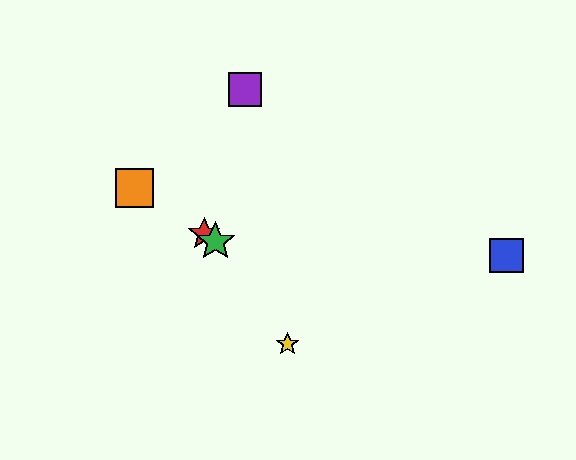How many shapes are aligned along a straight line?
3 shapes (the red star, the green star, the orange square) are aligned along a straight line.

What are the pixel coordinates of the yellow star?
The yellow star is at (287, 344).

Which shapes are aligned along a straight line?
The red star, the green star, the orange square are aligned along a straight line.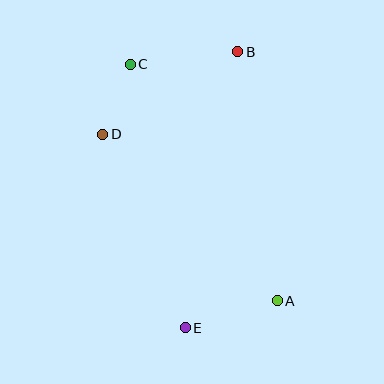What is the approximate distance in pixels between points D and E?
The distance between D and E is approximately 210 pixels.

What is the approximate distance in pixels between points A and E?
The distance between A and E is approximately 96 pixels.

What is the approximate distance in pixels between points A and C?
The distance between A and C is approximately 278 pixels.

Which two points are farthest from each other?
Points B and E are farthest from each other.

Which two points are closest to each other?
Points C and D are closest to each other.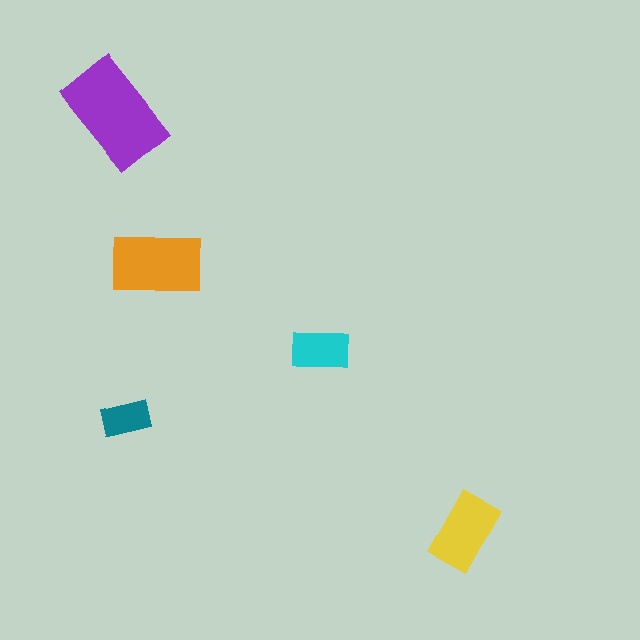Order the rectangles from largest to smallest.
the purple one, the orange one, the yellow one, the cyan one, the teal one.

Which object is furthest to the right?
The yellow rectangle is rightmost.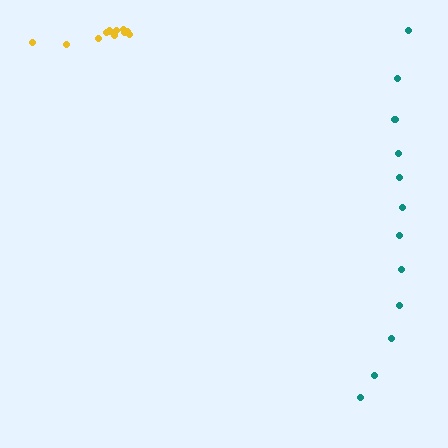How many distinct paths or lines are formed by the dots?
There are 2 distinct paths.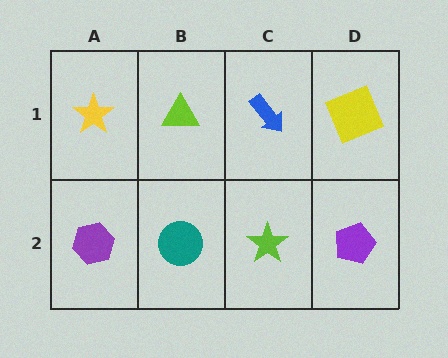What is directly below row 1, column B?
A teal circle.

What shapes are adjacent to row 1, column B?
A teal circle (row 2, column B), a yellow star (row 1, column A), a blue arrow (row 1, column C).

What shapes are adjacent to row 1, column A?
A purple hexagon (row 2, column A), a lime triangle (row 1, column B).